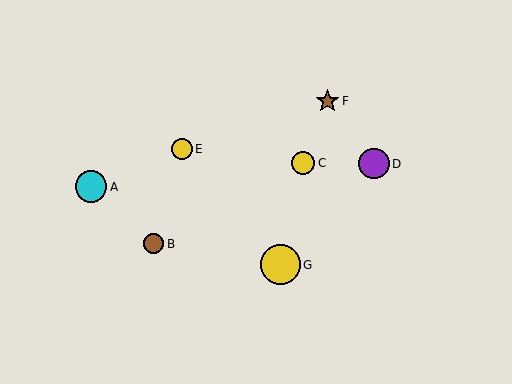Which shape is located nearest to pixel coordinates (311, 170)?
The yellow circle (labeled C) at (303, 163) is nearest to that location.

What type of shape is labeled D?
Shape D is a purple circle.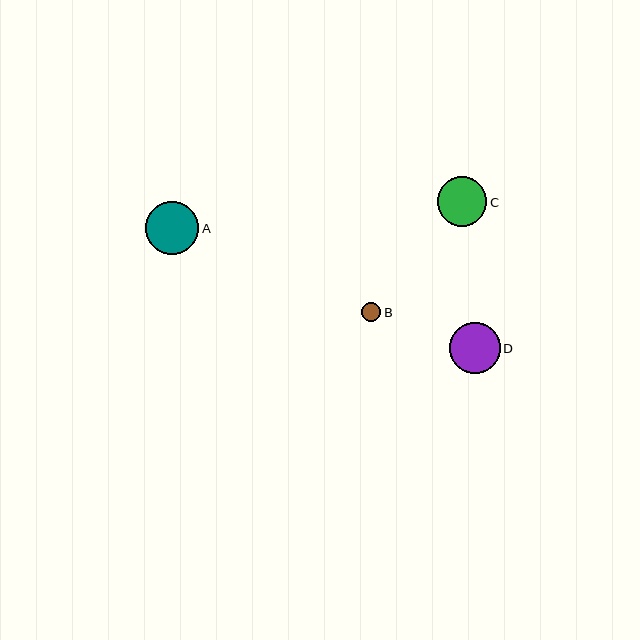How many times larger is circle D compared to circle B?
Circle D is approximately 2.6 times the size of circle B.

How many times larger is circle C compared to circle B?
Circle C is approximately 2.6 times the size of circle B.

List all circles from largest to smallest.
From largest to smallest: A, D, C, B.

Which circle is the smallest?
Circle B is the smallest with a size of approximately 19 pixels.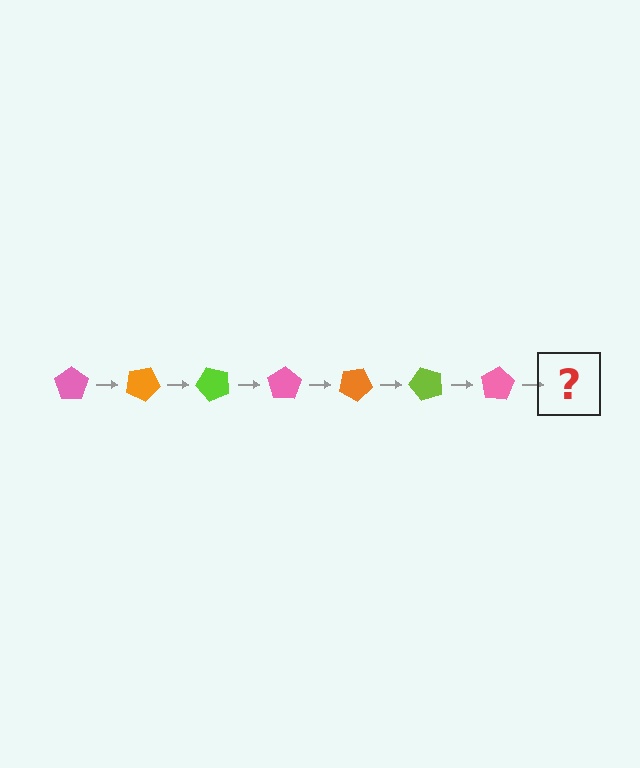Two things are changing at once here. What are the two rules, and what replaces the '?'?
The two rules are that it rotates 25 degrees each step and the color cycles through pink, orange, and lime. The '?' should be an orange pentagon, rotated 175 degrees from the start.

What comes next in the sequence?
The next element should be an orange pentagon, rotated 175 degrees from the start.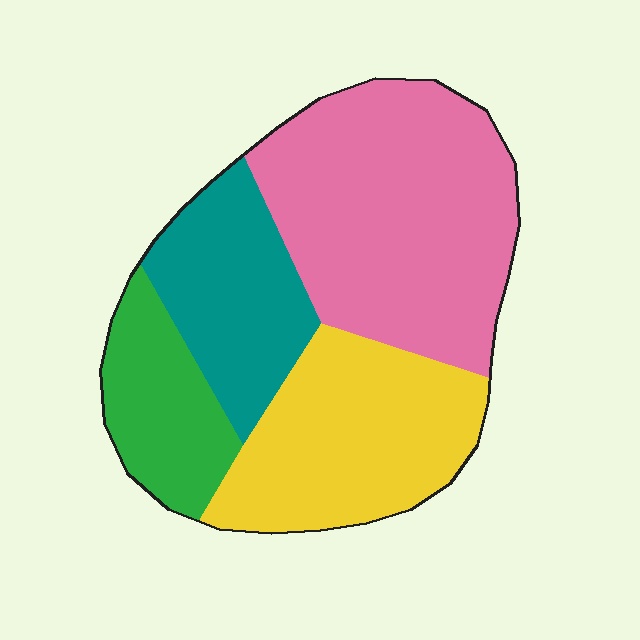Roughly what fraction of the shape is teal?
Teal takes up less than a quarter of the shape.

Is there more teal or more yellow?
Yellow.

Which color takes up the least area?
Green, at roughly 15%.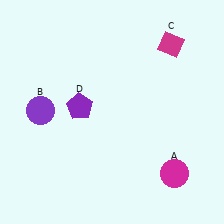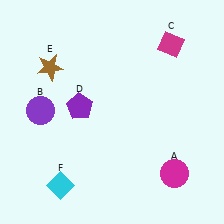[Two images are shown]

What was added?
A brown star (E), a cyan diamond (F) were added in Image 2.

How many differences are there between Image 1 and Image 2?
There are 2 differences between the two images.